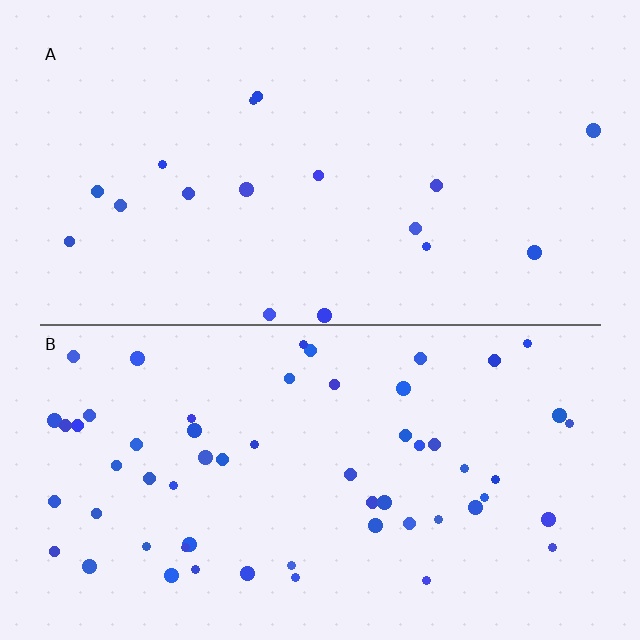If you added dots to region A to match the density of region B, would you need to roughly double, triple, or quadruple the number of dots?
Approximately triple.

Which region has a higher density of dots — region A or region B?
B (the bottom).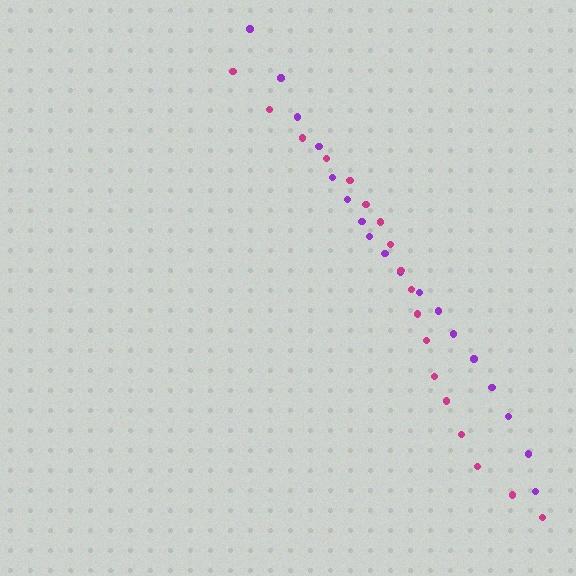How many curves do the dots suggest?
There are 2 distinct paths.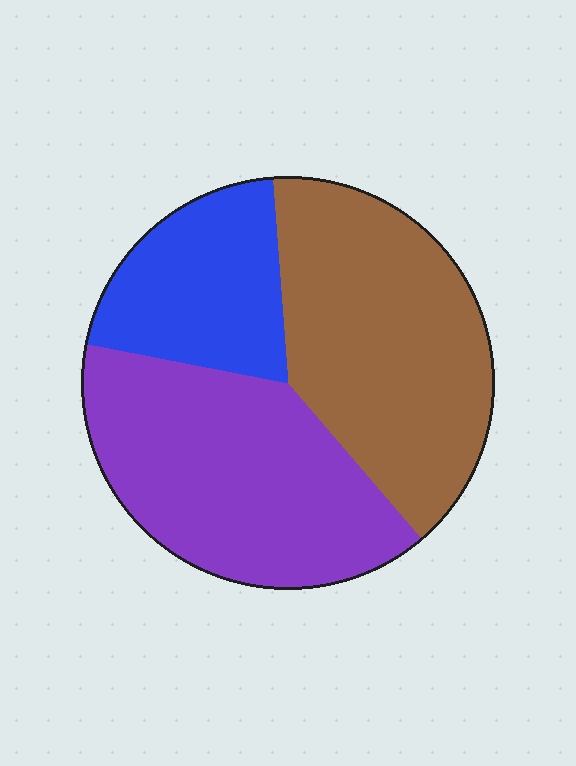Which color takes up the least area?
Blue, at roughly 20%.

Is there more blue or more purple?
Purple.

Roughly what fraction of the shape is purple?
Purple takes up between a quarter and a half of the shape.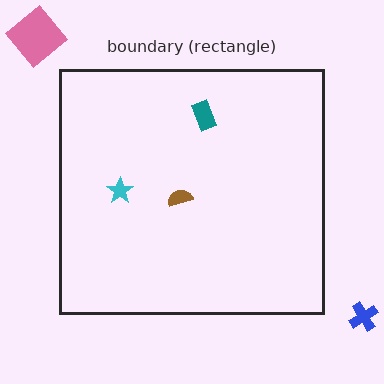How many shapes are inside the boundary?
3 inside, 2 outside.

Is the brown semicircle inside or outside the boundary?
Inside.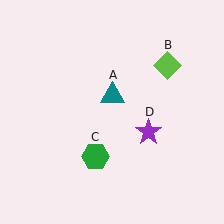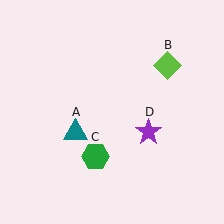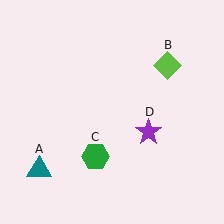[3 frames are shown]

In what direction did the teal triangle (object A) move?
The teal triangle (object A) moved down and to the left.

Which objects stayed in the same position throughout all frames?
Lime diamond (object B) and green hexagon (object C) and purple star (object D) remained stationary.